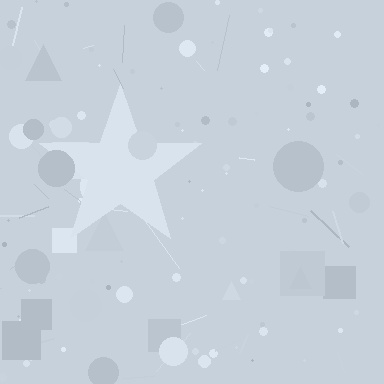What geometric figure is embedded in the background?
A star is embedded in the background.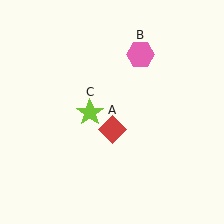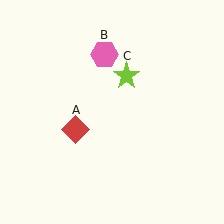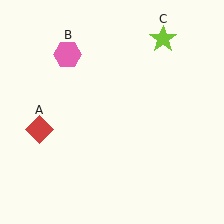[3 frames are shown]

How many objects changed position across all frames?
3 objects changed position: red diamond (object A), pink hexagon (object B), lime star (object C).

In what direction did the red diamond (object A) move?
The red diamond (object A) moved left.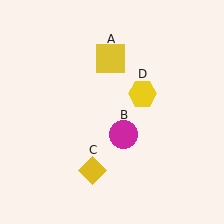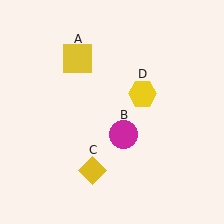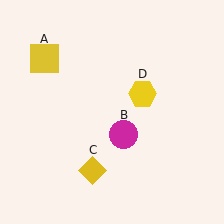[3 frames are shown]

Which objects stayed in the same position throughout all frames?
Magenta circle (object B) and yellow diamond (object C) and yellow hexagon (object D) remained stationary.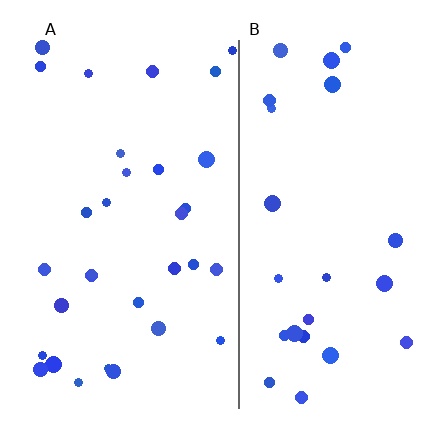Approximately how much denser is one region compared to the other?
Approximately 1.3× — region A over region B.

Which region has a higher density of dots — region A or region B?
A (the left).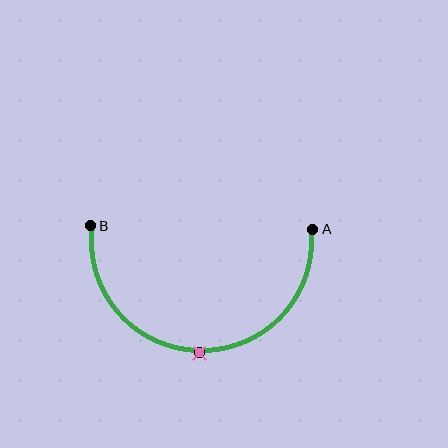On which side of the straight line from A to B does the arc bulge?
The arc bulges below the straight line connecting A and B.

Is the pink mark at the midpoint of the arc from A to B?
Yes. The pink mark lies on the arc at equal arc-length from both A and B — it is the arc midpoint.